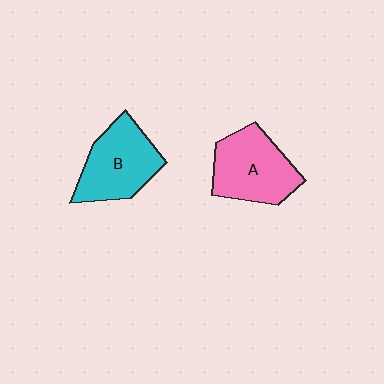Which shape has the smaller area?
Shape B (cyan).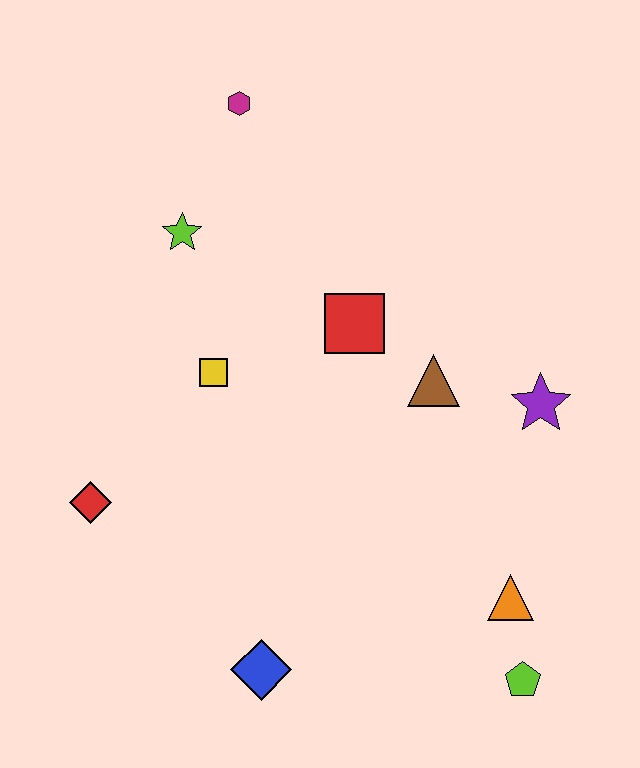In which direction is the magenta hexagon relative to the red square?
The magenta hexagon is above the red square.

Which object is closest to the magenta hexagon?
The lime star is closest to the magenta hexagon.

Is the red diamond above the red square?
No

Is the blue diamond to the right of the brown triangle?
No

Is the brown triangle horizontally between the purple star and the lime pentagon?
No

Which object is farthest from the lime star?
The lime pentagon is farthest from the lime star.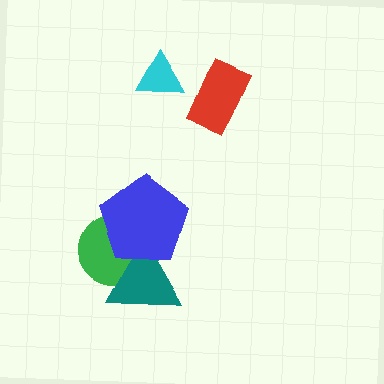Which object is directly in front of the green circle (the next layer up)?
The teal triangle is directly in front of the green circle.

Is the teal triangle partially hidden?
Yes, it is partially covered by another shape.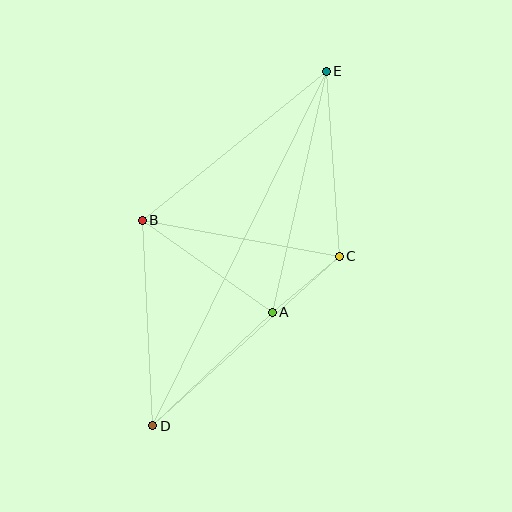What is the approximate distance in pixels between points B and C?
The distance between B and C is approximately 200 pixels.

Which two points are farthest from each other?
Points D and E are farthest from each other.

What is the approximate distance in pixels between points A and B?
The distance between A and B is approximately 159 pixels.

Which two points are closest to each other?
Points A and C are closest to each other.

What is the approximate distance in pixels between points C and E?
The distance between C and E is approximately 186 pixels.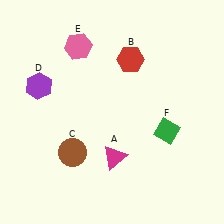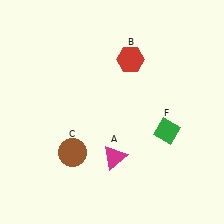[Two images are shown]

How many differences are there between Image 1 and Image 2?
There are 2 differences between the two images.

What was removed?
The purple hexagon (D), the pink hexagon (E) were removed in Image 2.